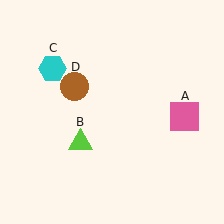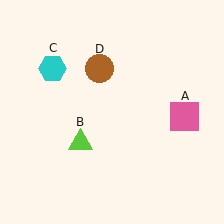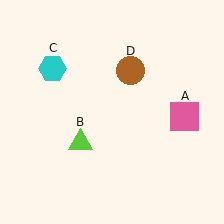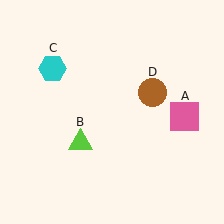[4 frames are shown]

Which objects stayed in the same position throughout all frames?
Pink square (object A) and lime triangle (object B) and cyan hexagon (object C) remained stationary.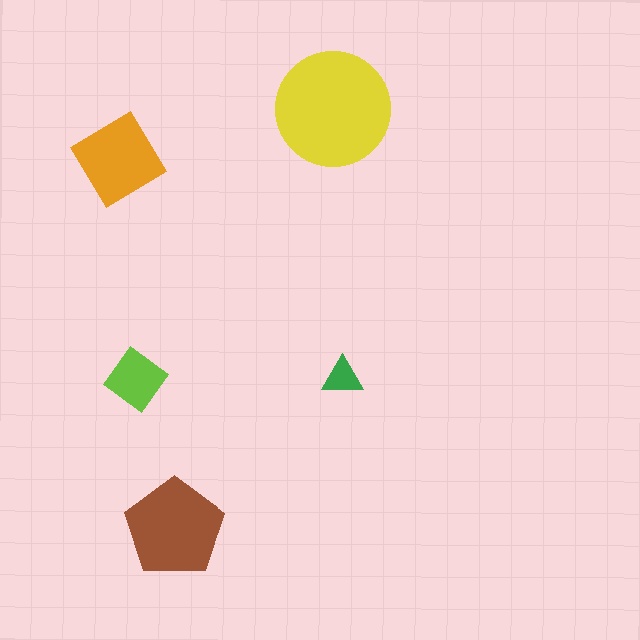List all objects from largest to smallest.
The yellow circle, the brown pentagon, the orange diamond, the lime diamond, the green triangle.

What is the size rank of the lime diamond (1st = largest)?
4th.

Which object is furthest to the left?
The orange diamond is leftmost.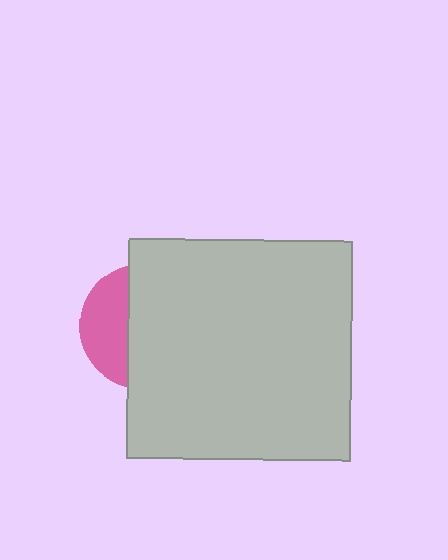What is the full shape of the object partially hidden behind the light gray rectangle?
The partially hidden object is a pink circle.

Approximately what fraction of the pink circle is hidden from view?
Roughly 65% of the pink circle is hidden behind the light gray rectangle.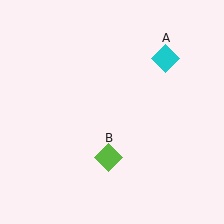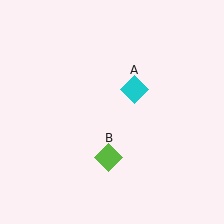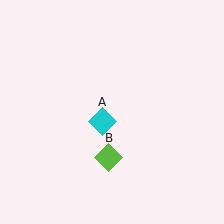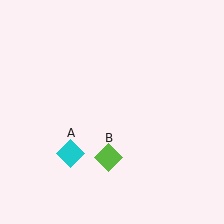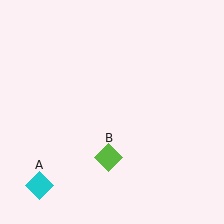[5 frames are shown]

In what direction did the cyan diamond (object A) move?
The cyan diamond (object A) moved down and to the left.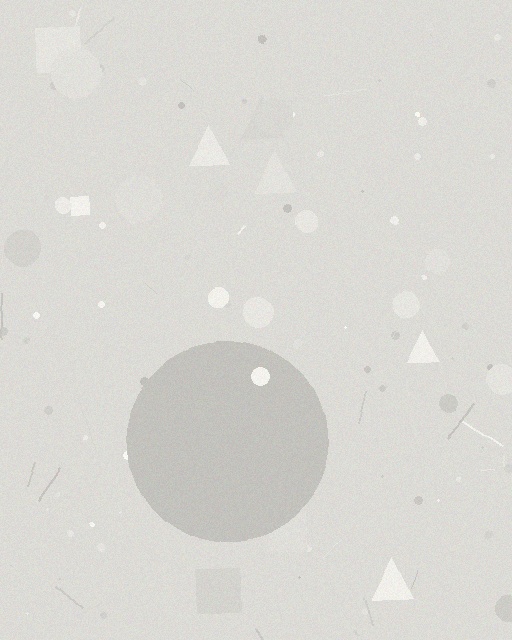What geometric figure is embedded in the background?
A circle is embedded in the background.